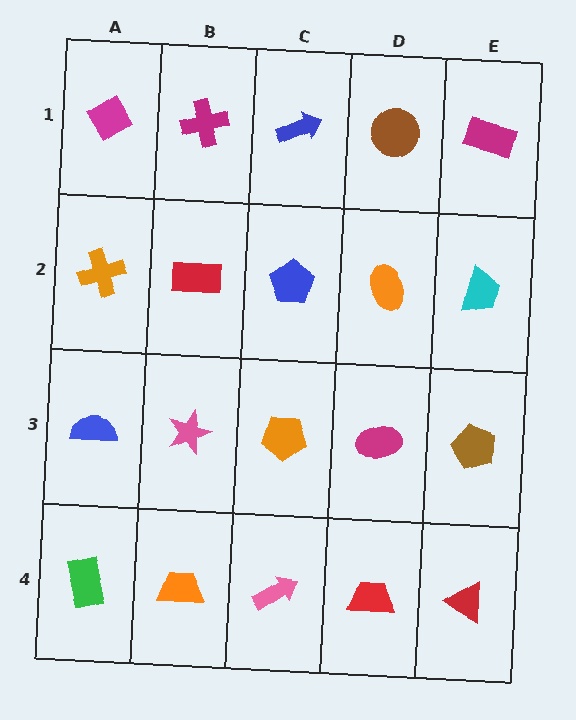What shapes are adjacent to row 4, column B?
A pink star (row 3, column B), a green rectangle (row 4, column A), a pink arrow (row 4, column C).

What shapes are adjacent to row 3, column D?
An orange ellipse (row 2, column D), a red trapezoid (row 4, column D), an orange pentagon (row 3, column C), a brown pentagon (row 3, column E).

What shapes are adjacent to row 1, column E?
A cyan trapezoid (row 2, column E), a brown circle (row 1, column D).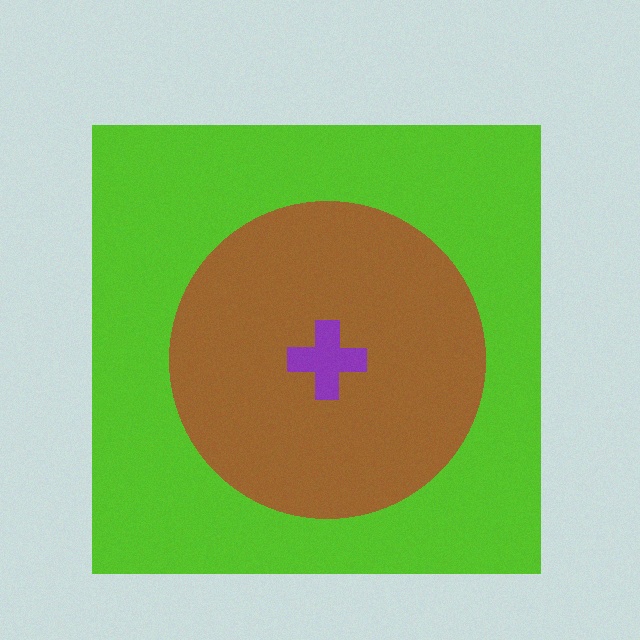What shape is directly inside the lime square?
The brown circle.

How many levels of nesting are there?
3.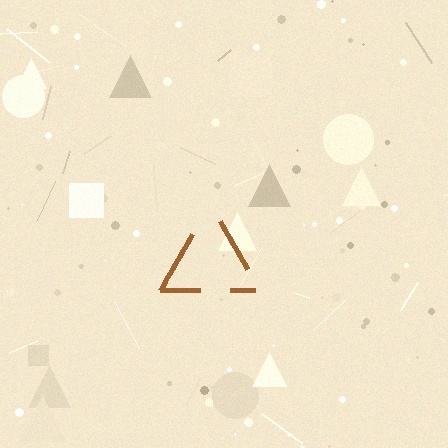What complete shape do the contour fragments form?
The contour fragments form a triangle.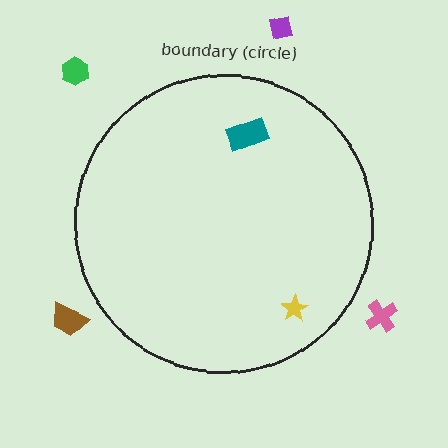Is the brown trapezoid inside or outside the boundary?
Outside.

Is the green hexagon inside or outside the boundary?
Outside.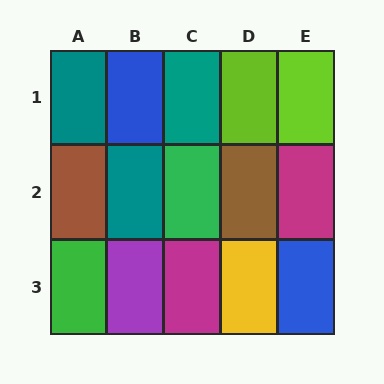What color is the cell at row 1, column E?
Lime.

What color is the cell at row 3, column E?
Blue.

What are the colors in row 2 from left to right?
Brown, teal, green, brown, magenta.